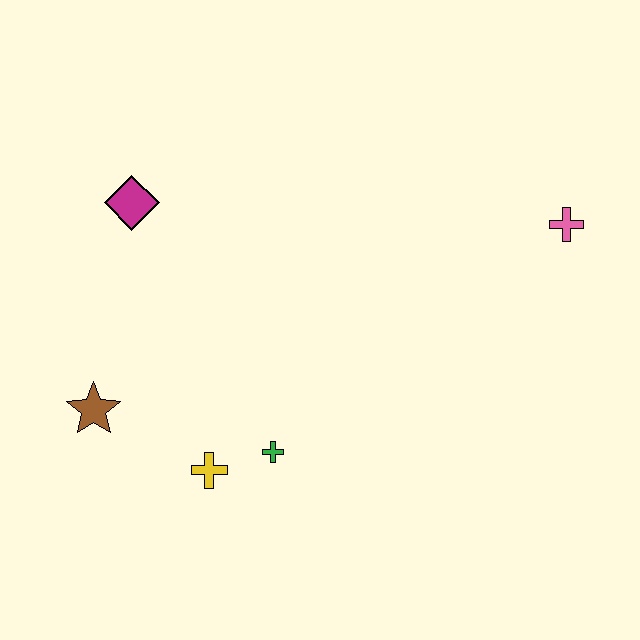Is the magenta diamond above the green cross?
Yes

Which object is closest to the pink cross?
The green cross is closest to the pink cross.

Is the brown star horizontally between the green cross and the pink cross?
No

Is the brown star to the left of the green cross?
Yes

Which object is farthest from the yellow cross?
The pink cross is farthest from the yellow cross.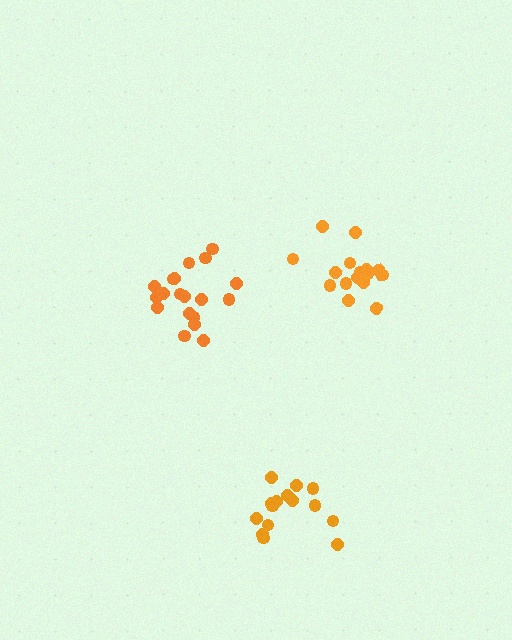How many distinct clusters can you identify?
There are 3 distinct clusters.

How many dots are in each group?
Group 1: 19 dots, Group 2: 15 dots, Group 3: 16 dots (50 total).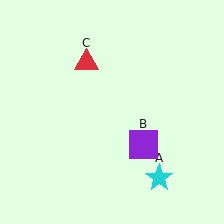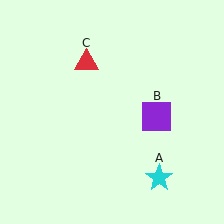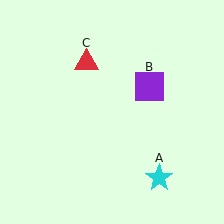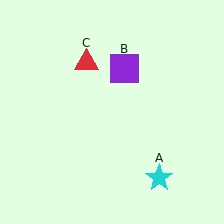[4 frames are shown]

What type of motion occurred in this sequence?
The purple square (object B) rotated counterclockwise around the center of the scene.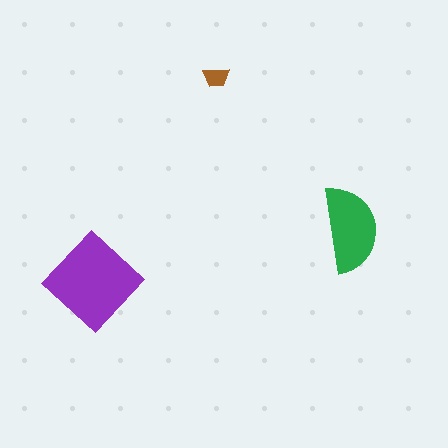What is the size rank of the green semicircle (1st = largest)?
2nd.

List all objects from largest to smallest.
The purple diamond, the green semicircle, the brown trapezoid.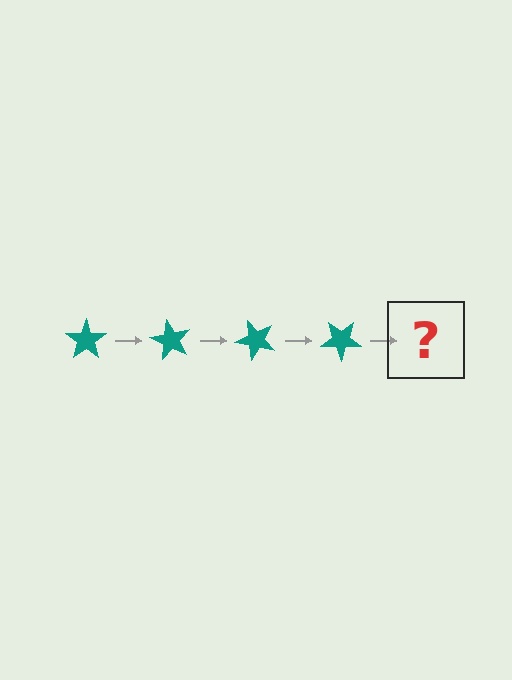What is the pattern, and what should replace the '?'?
The pattern is that the star rotates 60 degrees each step. The '?' should be a teal star rotated 240 degrees.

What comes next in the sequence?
The next element should be a teal star rotated 240 degrees.